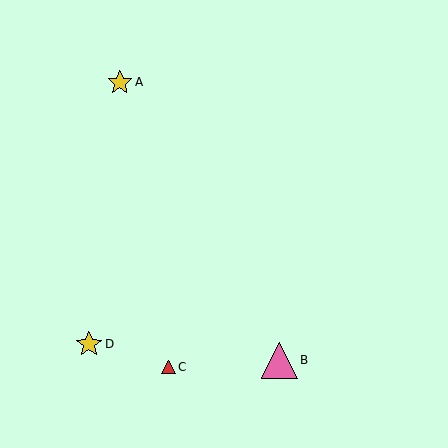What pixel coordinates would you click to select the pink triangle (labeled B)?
Click at (279, 360) to select the pink triangle B.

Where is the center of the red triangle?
The center of the red triangle is at (168, 367).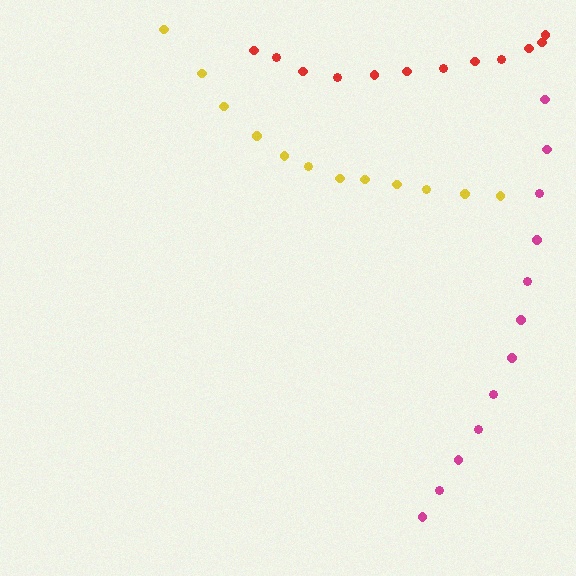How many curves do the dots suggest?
There are 3 distinct paths.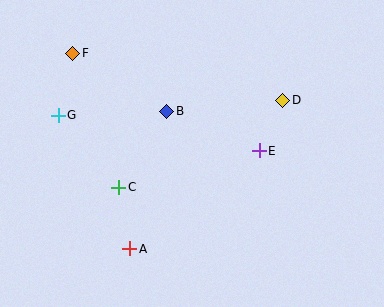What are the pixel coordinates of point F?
Point F is at (73, 53).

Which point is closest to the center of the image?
Point B at (167, 111) is closest to the center.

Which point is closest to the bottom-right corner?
Point E is closest to the bottom-right corner.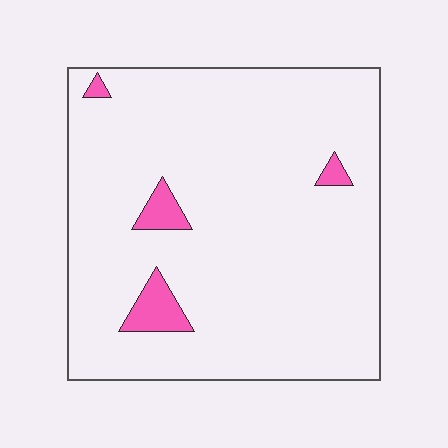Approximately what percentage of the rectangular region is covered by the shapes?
Approximately 5%.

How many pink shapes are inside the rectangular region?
4.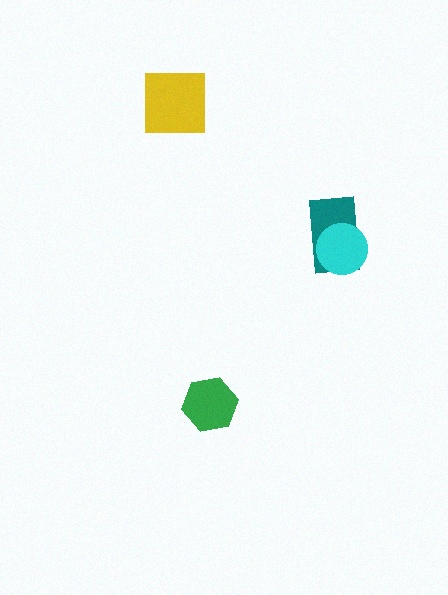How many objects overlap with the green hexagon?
0 objects overlap with the green hexagon.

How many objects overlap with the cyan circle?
1 object overlaps with the cyan circle.